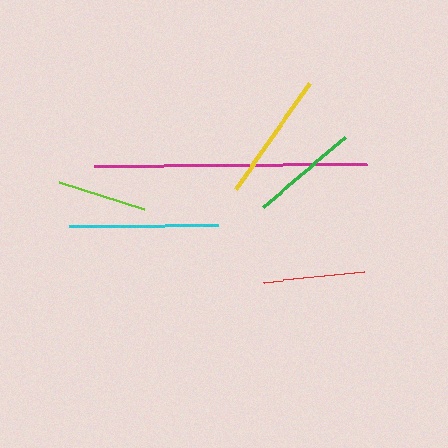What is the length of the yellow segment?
The yellow segment is approximately 129 pixels long.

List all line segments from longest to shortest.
From longest to shortest: magenta, cyan, yellow, green, red, lime.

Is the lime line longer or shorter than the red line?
The red line is longer than the lime line.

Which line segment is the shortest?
The lime line is the shortest at approximately 89 pixels.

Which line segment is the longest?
The magenta line is the longest at approximately 273 pixels.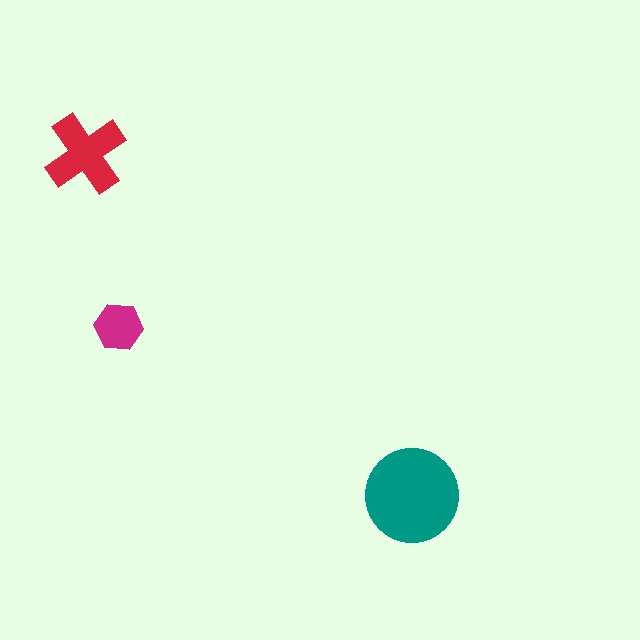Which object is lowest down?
The teal circle is bottommost.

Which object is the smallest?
The magenta hexagon.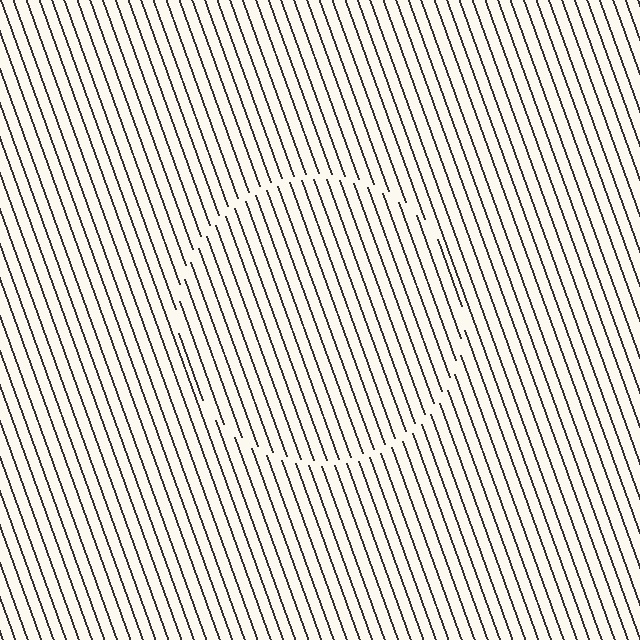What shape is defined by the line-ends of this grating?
An illusory circle. The interior of the shape contains the same grating, shifted by half a period — the contour is defined by the phase discontinuity where line-ends from the inner and outer gratings abut.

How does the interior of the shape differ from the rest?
The interior of the shape contains the same grating, shifted by half a period — the contour is defined by the phase discontinuity where line-ends from the inner and outer gratings abut.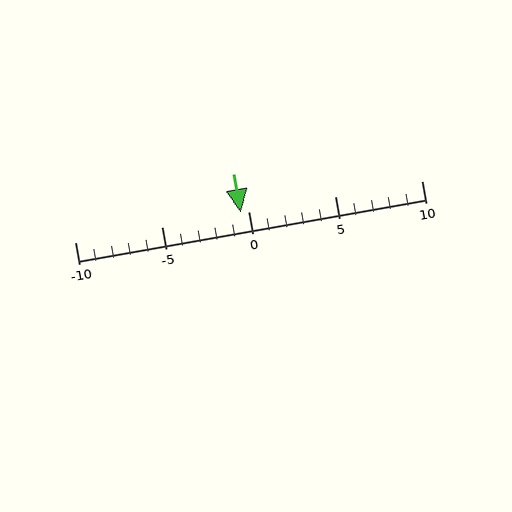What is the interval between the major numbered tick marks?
The major tick marks are spaced 5 units apart.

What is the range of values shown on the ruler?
The ruler shows values from -10 to 10.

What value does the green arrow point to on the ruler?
The green arrow points to approximately 0.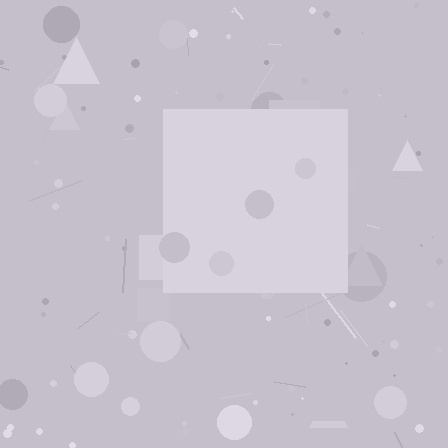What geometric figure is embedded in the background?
A square is embedded in the background.